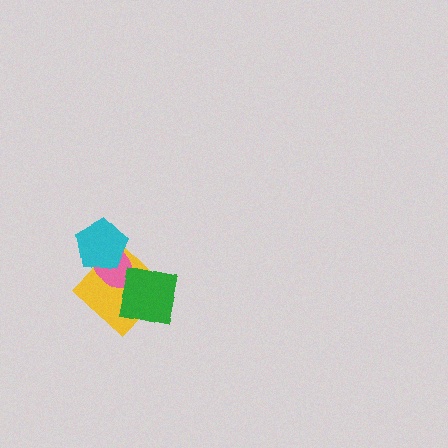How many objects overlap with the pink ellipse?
3 objects overlap with the pink ellipse.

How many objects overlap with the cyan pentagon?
2 objects overlap with the cyan pentagon.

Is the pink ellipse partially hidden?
Yes, it is partially covered by another shape.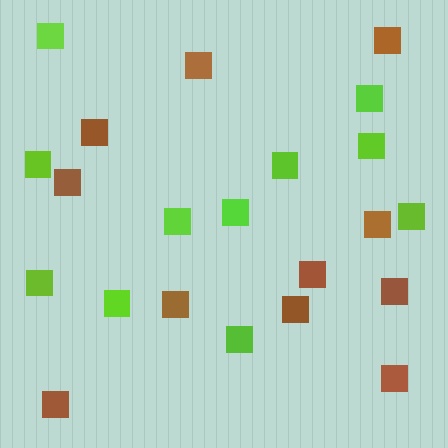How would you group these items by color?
There are 2 groups: one group of brown squares (11) and one group of lime squares (11).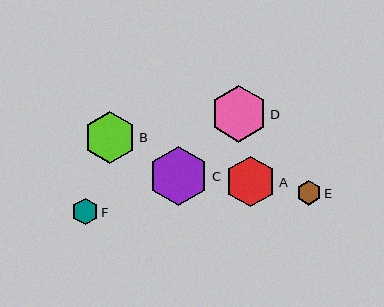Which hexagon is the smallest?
Hexagon E is the smallest with a size of approximately 25 pixels.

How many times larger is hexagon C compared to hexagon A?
Hexagon C is approximately 1.2 times the size of hexagon A.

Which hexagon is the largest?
Hexagon C is the largest with a size of approximately 60 pixels.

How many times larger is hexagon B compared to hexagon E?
Hexagon B is approximately 2.1 times the size of hexagon E.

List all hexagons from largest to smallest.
From largest to smallest: C, D, B, A, F, E.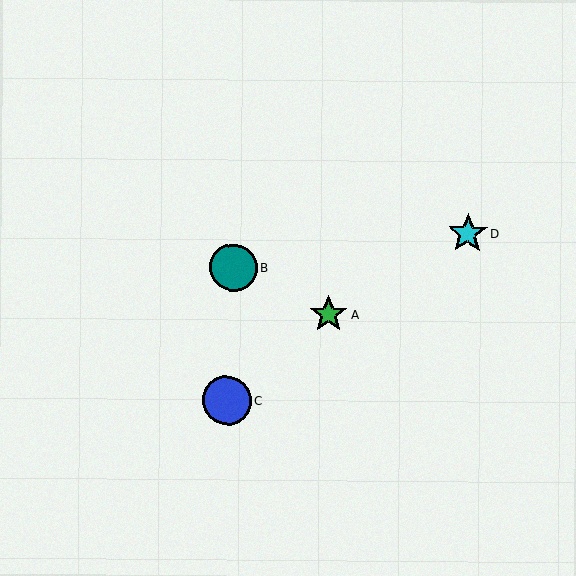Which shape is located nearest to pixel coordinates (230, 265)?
The teal circle (labeled B) at (234, 268) is nearest to that location.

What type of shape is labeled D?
Shape D is a cyan star.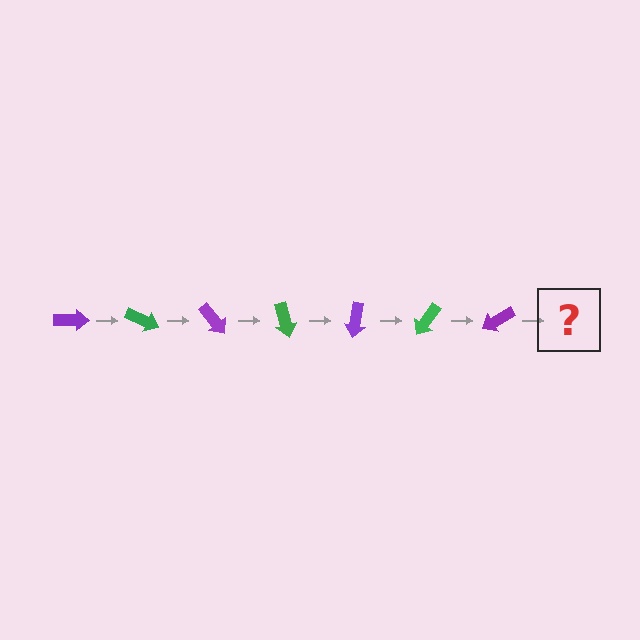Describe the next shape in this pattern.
It should be a green arrow, rotated 175 degrees from the start.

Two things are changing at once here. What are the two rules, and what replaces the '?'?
The two rules are that it rotates 25 degrees each step and the color cycles through purple and green. The '?' should be a green arrow, rotated 175 degrees from the start.